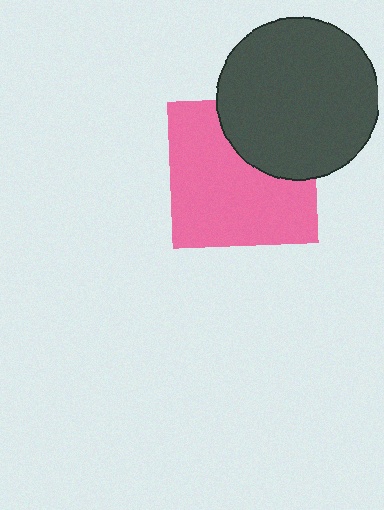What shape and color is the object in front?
The object in front is a dark gray circle.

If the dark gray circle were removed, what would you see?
You would see the complete pink square.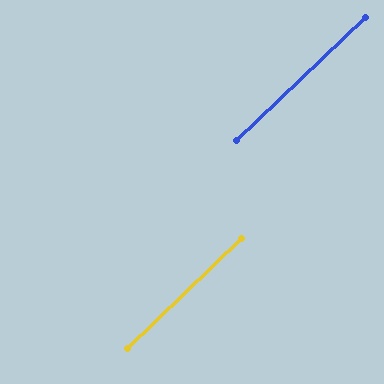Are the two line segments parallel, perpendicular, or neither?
Parallel — their directions differ by only 0.2°.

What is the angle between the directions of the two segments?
Approximately 0 degrees.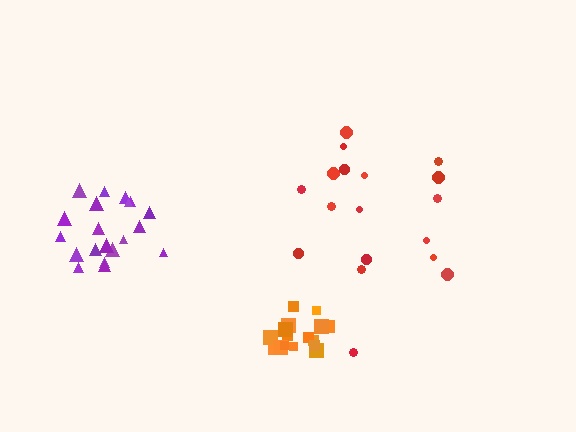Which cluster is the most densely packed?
Orange.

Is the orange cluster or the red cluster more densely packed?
Orange.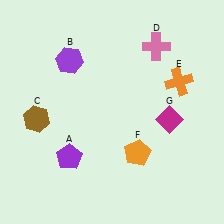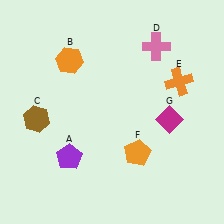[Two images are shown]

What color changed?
The hexagon (B) changed from purple in Image 1 to orange in Image 2.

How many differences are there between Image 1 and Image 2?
There is 1 difference between the two images.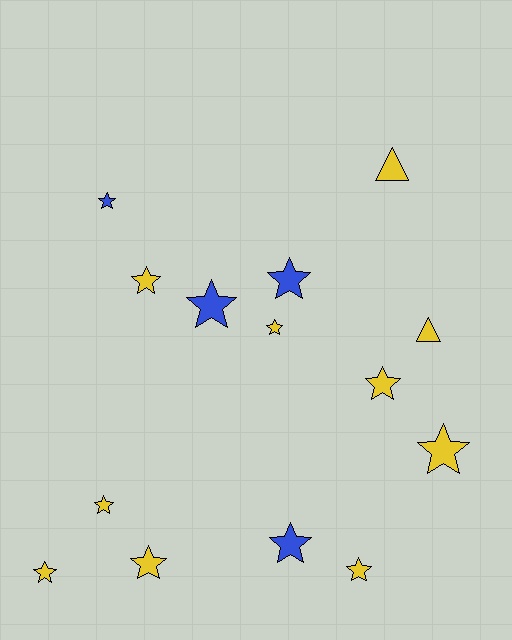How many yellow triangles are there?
There are 2 yellow triangles.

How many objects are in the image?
There are 14 objects.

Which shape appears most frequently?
Star, with 12 objects.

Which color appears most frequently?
Yellow, with 10 objects.